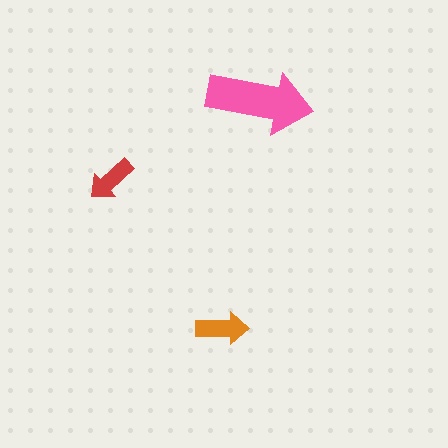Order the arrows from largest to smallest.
the pink one, the orange one, the red one.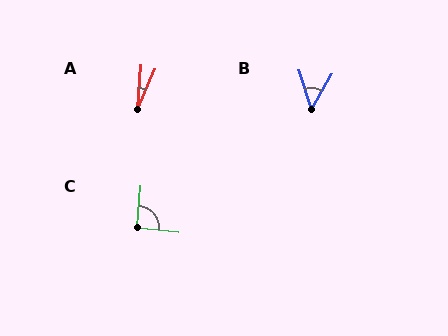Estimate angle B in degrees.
Approximately 48 degrees.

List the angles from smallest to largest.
A (20°), B (48°), C (91°).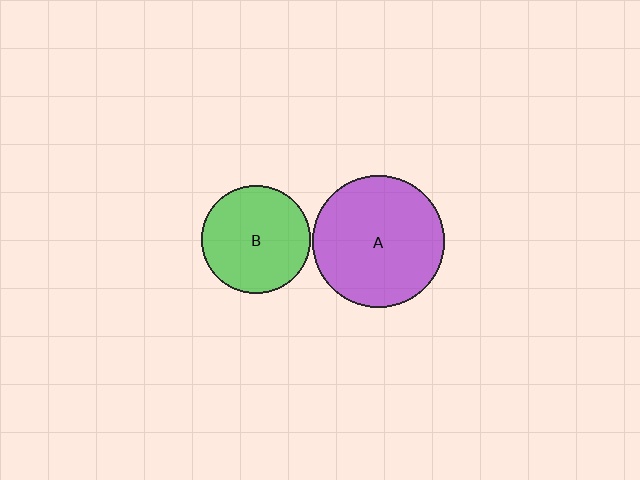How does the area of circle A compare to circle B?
Approximately 1.5 times.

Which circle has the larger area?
Circle A (purple).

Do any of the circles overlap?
No, none of the circles overlap.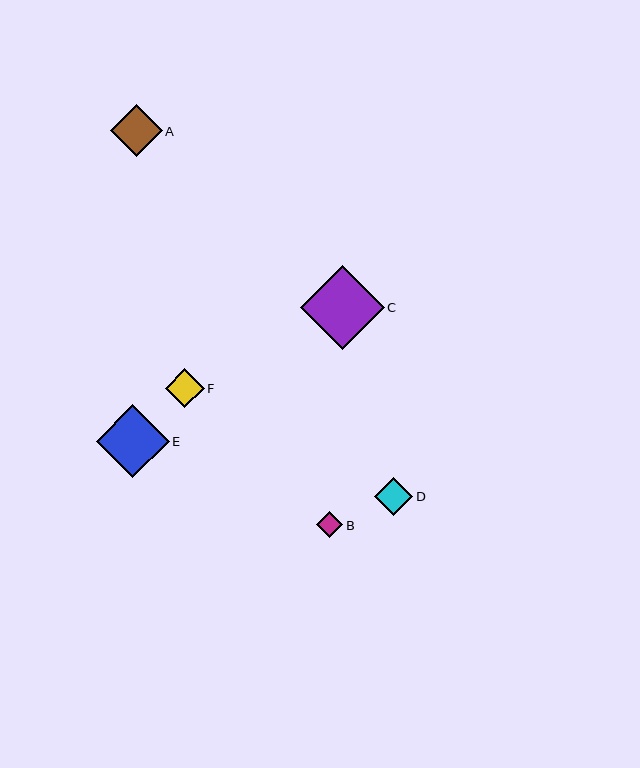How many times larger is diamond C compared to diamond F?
Diamond C is approximately 2.2 times the size of diamond F.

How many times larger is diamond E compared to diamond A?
Diamond E is approximately 1.4 times the size of diamond A.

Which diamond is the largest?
Diamond C is the largest with a size of approximately 83 pixels.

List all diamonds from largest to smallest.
From largest to smallest: C, E, A, F, D, B.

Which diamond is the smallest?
Diamond B is the smallest with a size of approximately 26 pixels.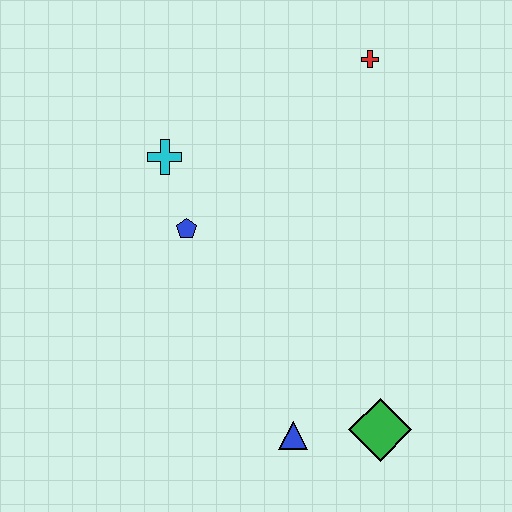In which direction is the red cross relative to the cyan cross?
The red cross is to the right of the cyan cross.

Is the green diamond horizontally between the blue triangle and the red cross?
No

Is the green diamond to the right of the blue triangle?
Yes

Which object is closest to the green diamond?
The blue triangle is closest to the green diamond.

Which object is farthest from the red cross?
The blue triangle is farthest from the red cross.